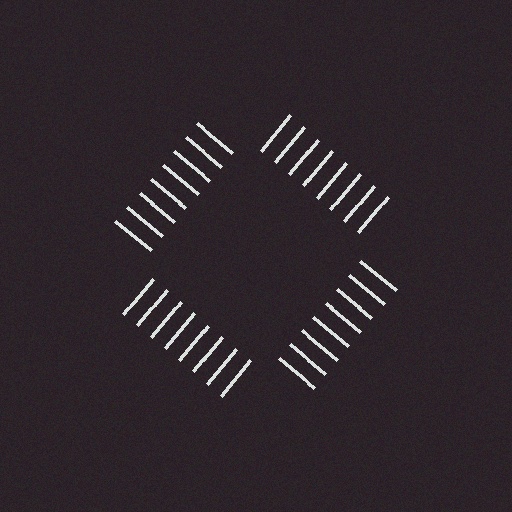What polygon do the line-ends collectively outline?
An illusory square — the line segments terminate on its edges but no continuous stroke is drawn.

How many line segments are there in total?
32 — 8 along each of the 4 edges.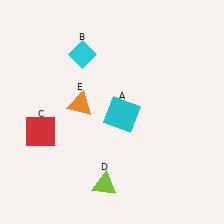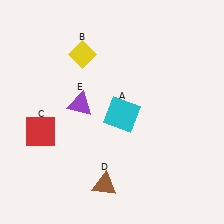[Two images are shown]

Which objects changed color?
B changed from cyan to yellow. D changed from lime to brown. E changed from orange to purple.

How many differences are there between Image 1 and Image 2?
There are 3 differences between the two images.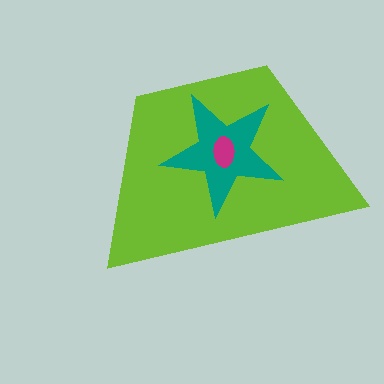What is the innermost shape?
The magenta ellipse.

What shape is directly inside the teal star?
The magenta ellipse.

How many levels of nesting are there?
3.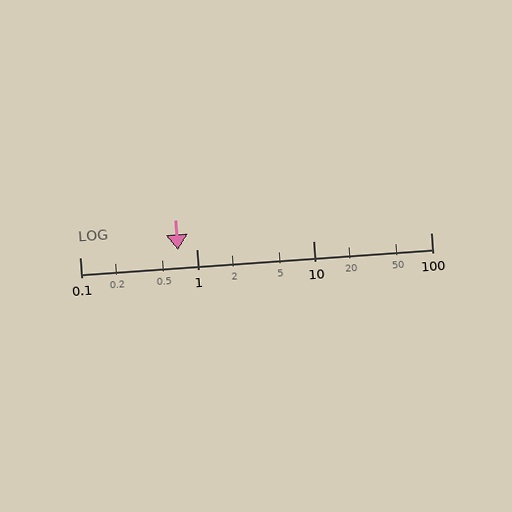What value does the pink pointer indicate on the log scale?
The pointer indicates approximately 0.69.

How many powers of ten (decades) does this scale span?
The scale spans 3 decades, from 0.1 to 100.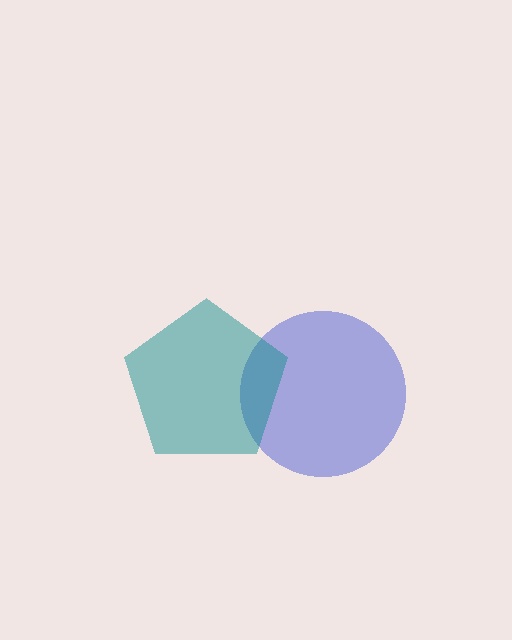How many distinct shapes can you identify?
There are 2 distinct shapes: a blue circle, a teal pentagon.